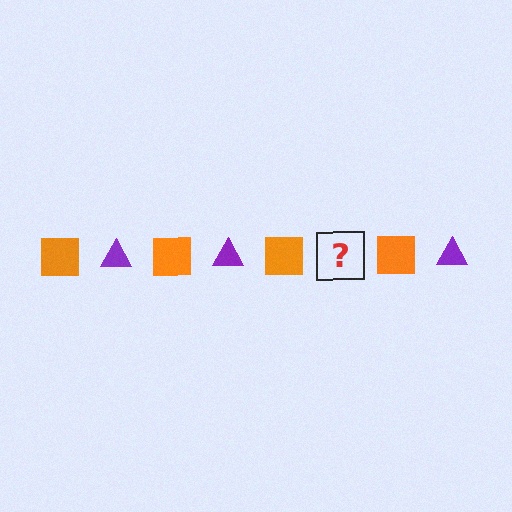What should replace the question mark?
The question mark should be replaced with a purple triangle.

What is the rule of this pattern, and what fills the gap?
The rule is that the pattern alternates between orange square and purple triangle. The gap should be filled with a purple triangle.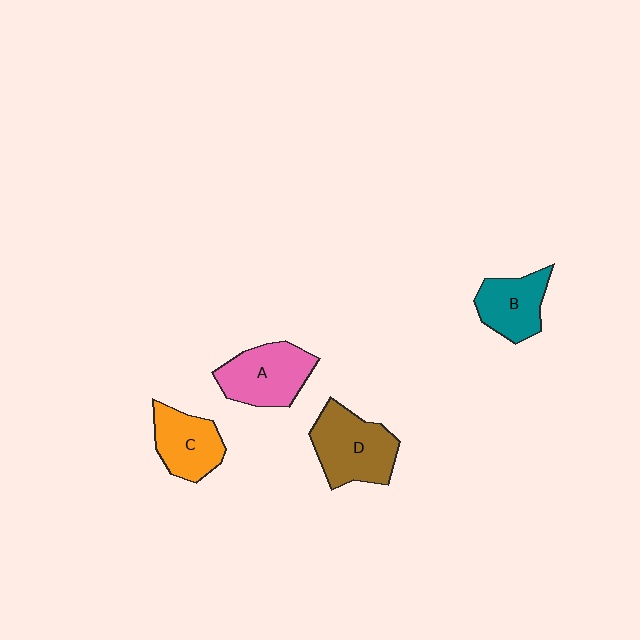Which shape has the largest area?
Shape D (brown).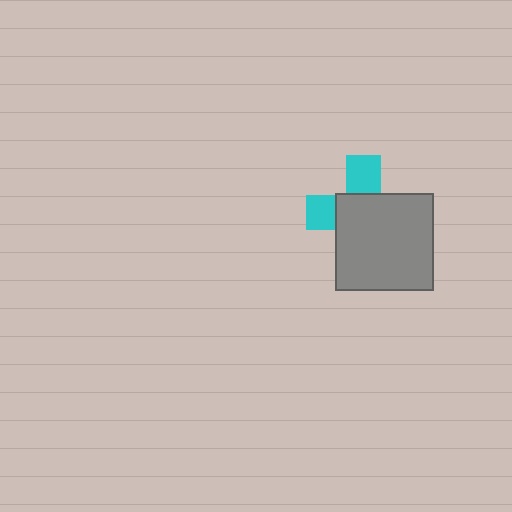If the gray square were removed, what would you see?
You would see the complete cyan cross.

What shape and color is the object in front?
The object in front is a gray square.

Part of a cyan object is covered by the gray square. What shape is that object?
It is a cross.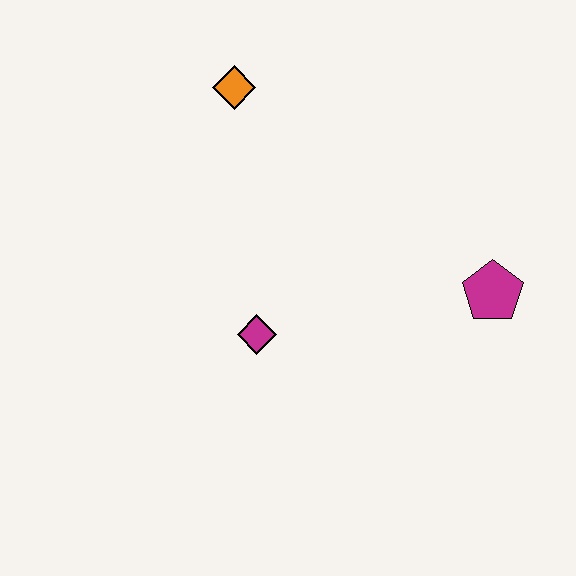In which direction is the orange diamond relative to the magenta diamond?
The orange diamond is above the magenta diamond.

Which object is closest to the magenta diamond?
The magenta pentagon is closest to the magenta diamond.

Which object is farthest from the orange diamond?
The magenta pentagon is farthest from the orange diamond.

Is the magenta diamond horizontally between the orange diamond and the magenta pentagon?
Yes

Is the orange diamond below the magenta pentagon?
No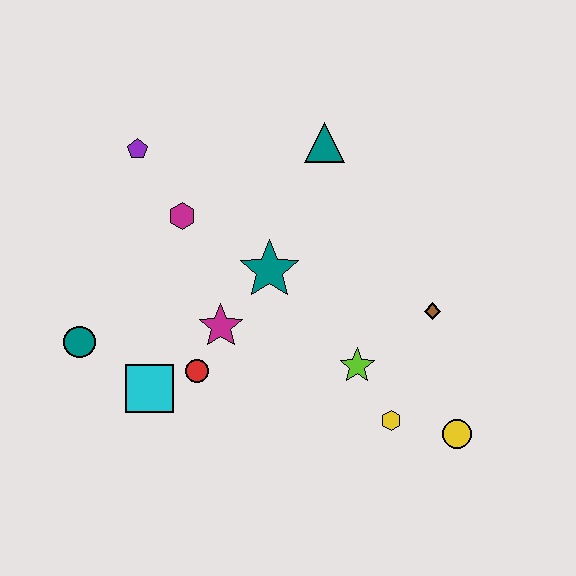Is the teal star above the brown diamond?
Yes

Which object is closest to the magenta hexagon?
The purple pentagon is closest to the magenta hexagon.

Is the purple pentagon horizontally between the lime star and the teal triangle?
No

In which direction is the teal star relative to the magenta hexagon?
The teal star is to the right of the magenta hexagon.